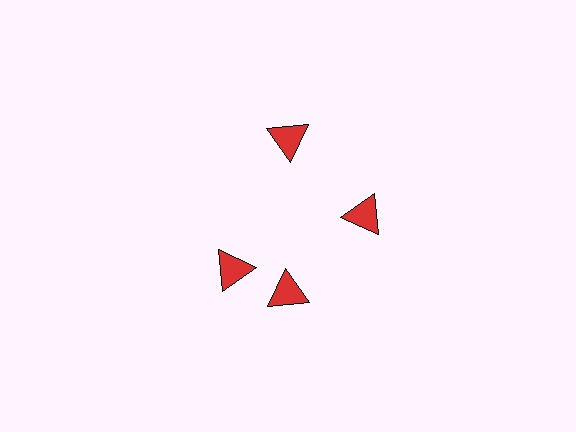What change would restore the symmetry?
The symmetry would be restored by rotating it back into even spacing with its neighbors so that all 4 triangles sit at equal angles and equal distance from the center.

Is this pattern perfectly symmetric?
No. The 4 red triangles are arranged in a ring, but one element near the 9 o'clock position is rotated out of alignment along the ring, breaking the 4-fold rotational symmetry.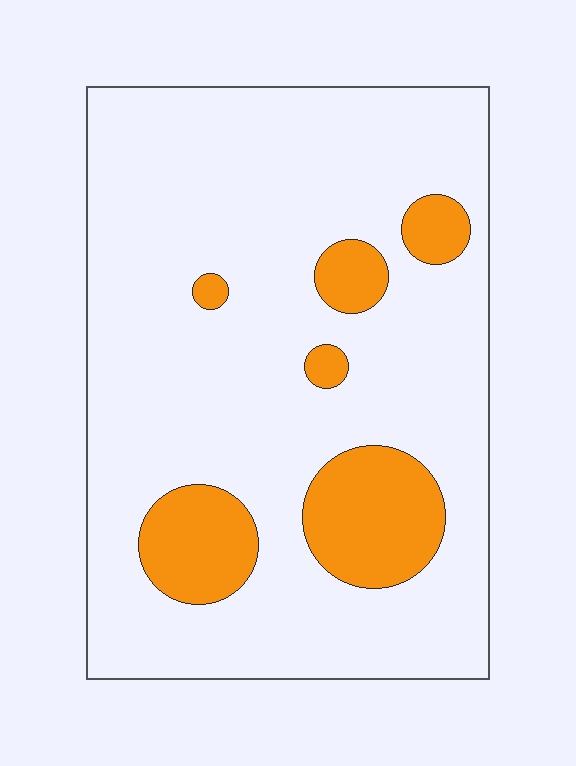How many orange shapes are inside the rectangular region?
6.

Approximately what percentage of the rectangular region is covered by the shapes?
Approximately 15%.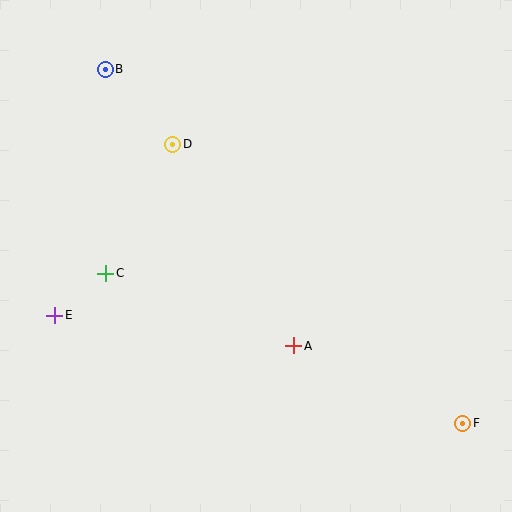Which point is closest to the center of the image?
Point A at (294, 346) is closest to the center.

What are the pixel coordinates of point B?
Point B is at (105, 69).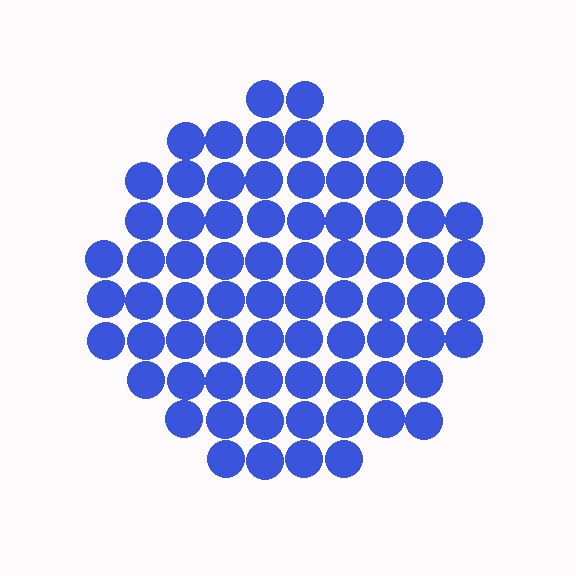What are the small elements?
The small elements are circles.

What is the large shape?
The large shape is a circle.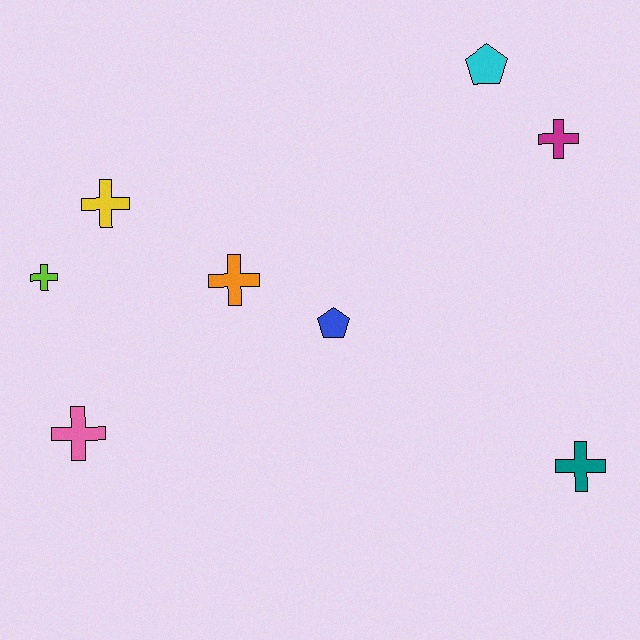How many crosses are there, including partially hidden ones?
There are 6 crosses.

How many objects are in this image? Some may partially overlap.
There are 8 objects.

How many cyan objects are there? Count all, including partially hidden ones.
There is 1 cyan object.